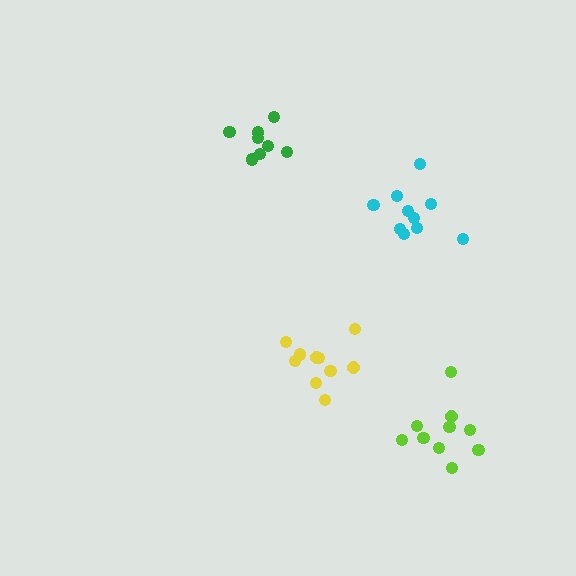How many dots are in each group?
Group 1: 10 dots, Group 2: 8 dots, Group 3: 10 dots, Group 4: 11 dots (39 total).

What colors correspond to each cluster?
The clusters are colored: cyan, green, yellow, lime.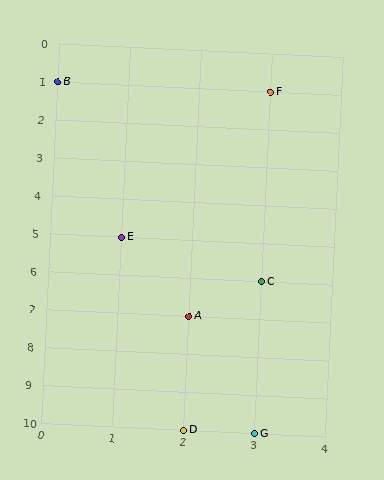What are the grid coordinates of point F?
Point F is at grid coordinates (3, 1).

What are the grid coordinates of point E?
Point E is at grid coordinates (1, 5).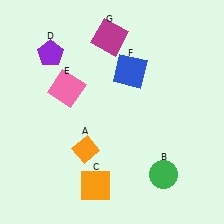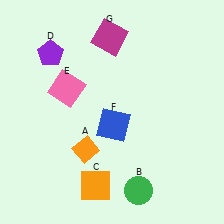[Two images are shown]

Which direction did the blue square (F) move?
The blue square (F) moved down.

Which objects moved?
The objects that moved are: the green circle (B), the blue square (F).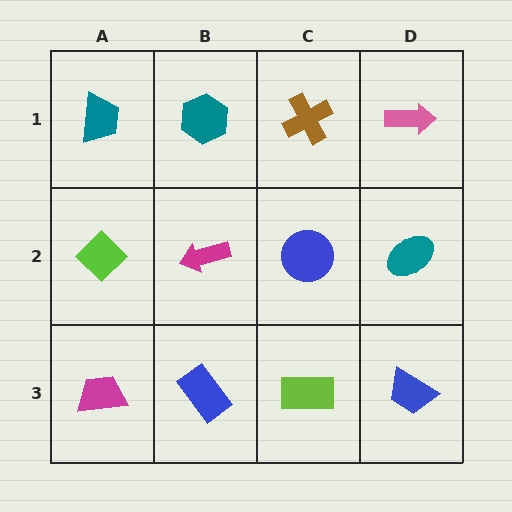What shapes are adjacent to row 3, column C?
A blue circle (row 2, column C), a blue rectangle (row 3, column B), a blue trapezoid (row 3, column D).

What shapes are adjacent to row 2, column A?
A teal trapezoid (row 1, column A), a magenta trapezoid (row 3, column A), a magenta arrow (row 2, column B).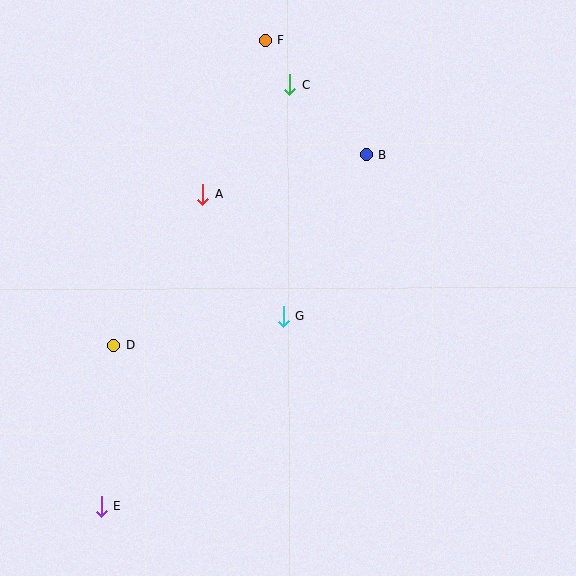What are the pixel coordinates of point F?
Point F is at (265, 40).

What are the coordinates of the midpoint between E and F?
The midpoint between E and F is at (183, 273).